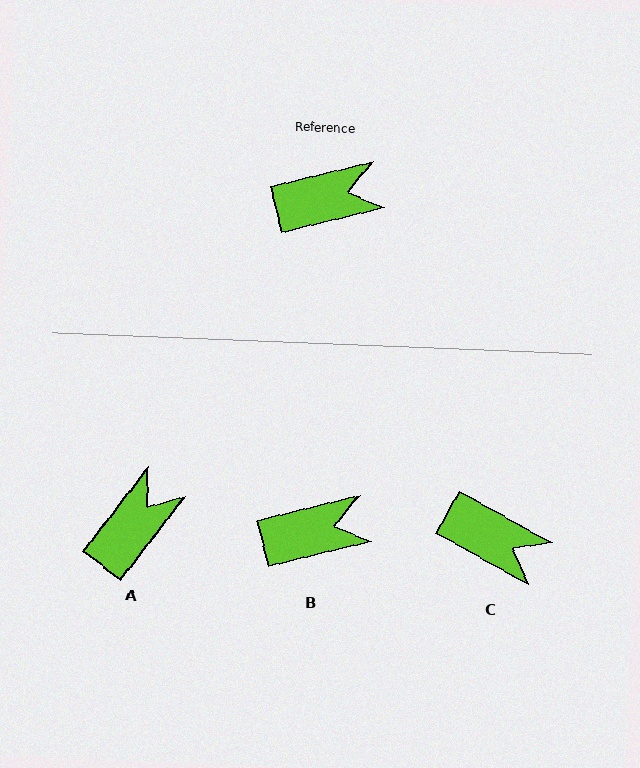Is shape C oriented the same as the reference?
No, it is off by about 43 degrees.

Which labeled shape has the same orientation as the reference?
B.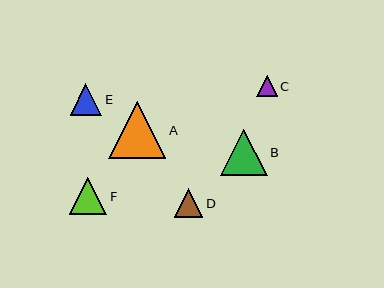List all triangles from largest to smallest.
From largest to smallest: A, B, F, E, D, C.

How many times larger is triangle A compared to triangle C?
Triangle A is approximately 2.8 times the size of triangle C.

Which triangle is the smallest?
Triangle C is the smallest with a size of approximately 20 pixels.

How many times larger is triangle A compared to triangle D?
Triangle A is approximately 2.0 times the size of triangle D.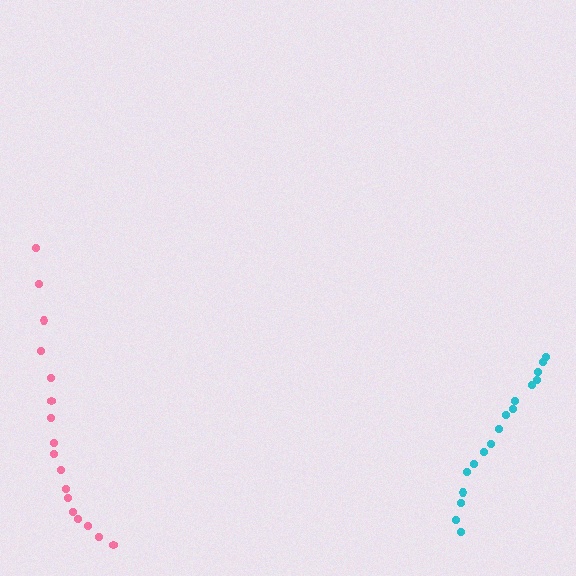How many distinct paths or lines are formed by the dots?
There are 2 distinct paths.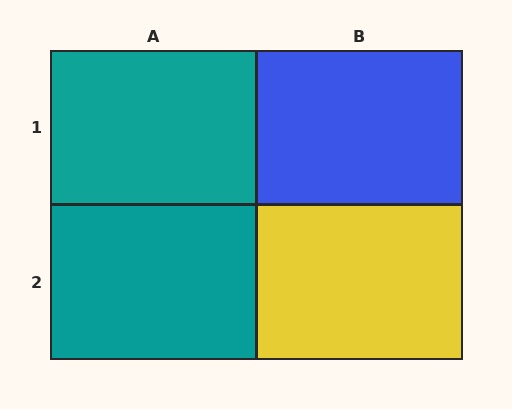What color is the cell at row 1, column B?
Blue.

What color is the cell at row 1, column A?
Teal.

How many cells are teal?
2 cells are teal.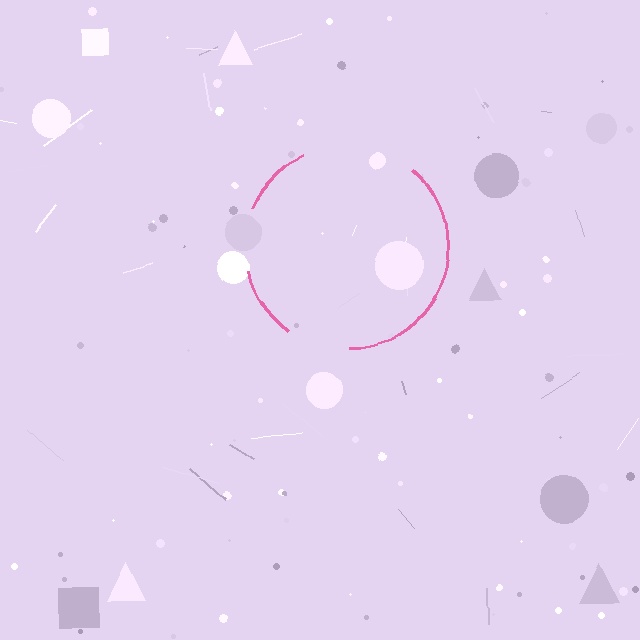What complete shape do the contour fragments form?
The contour fragments form a circle.